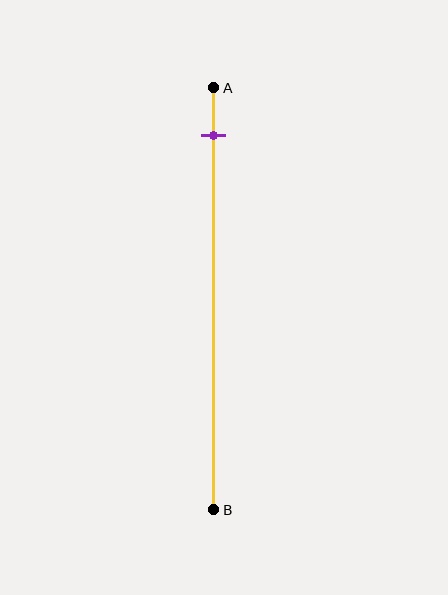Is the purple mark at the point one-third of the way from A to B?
No, the mark is at about 10% from A, not at the 33% one-third point.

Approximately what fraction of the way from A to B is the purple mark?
The purple mark is approximately 10% of the way from A to B.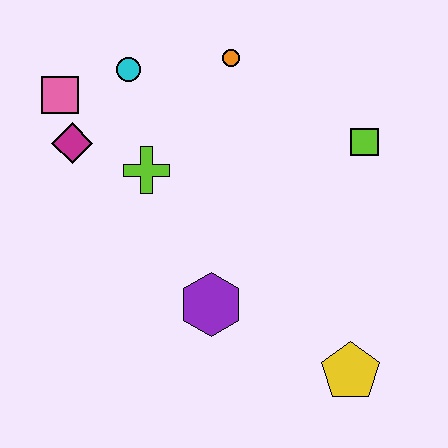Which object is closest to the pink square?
The magenta diamond is closest to the pink square.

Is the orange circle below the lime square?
No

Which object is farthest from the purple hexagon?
The pink square is farthest from the purple hexagon.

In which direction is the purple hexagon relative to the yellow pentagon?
The purple hexagon is to the left of the yellow pentagon.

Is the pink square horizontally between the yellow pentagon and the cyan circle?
No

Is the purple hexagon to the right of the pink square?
Yes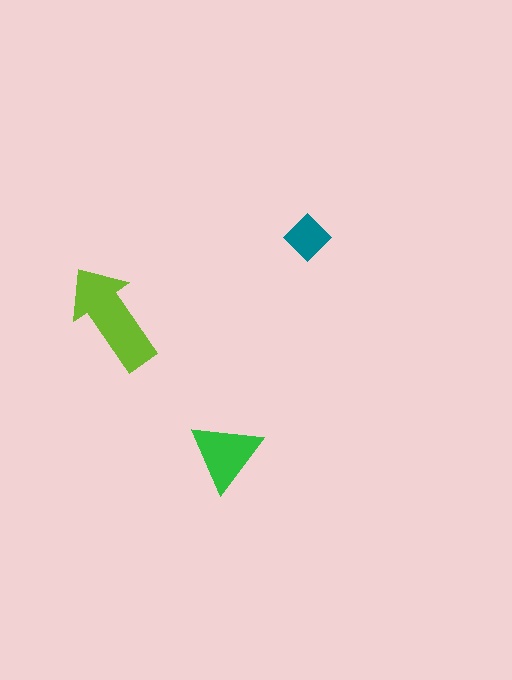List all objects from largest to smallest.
The lime arrow, the green triangle, the teal diamond.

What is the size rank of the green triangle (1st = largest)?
2nd.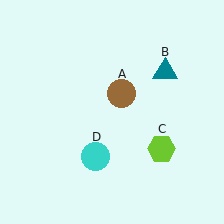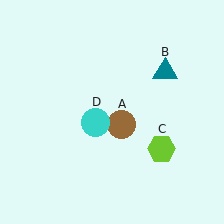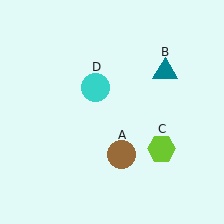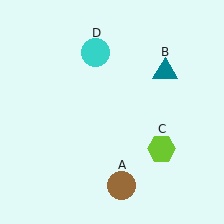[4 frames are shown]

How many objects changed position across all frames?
2 objects changed position: brown circle (object A), cyan circle (object D).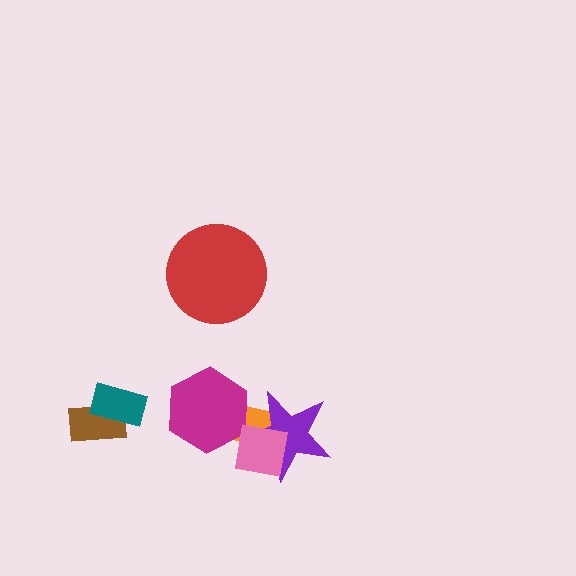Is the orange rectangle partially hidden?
Yes, it is partially covered by another shape.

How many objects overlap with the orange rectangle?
3 objects overlap with the orange rectangle.